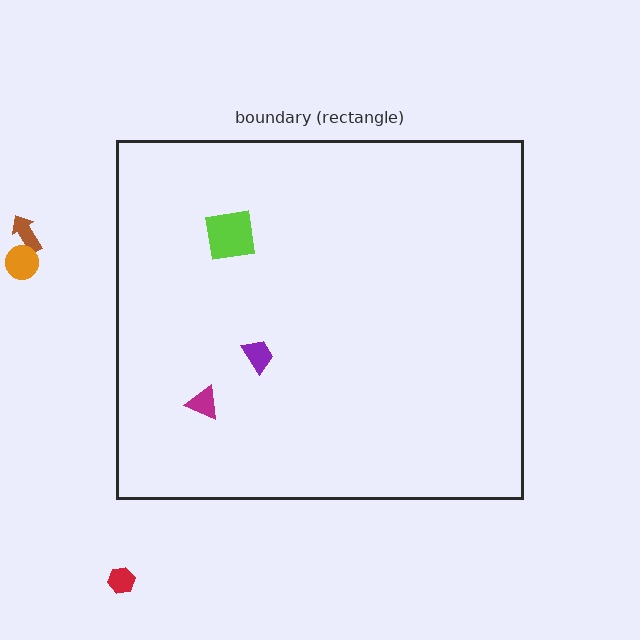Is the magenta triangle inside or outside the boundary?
Inside.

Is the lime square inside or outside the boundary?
Inside.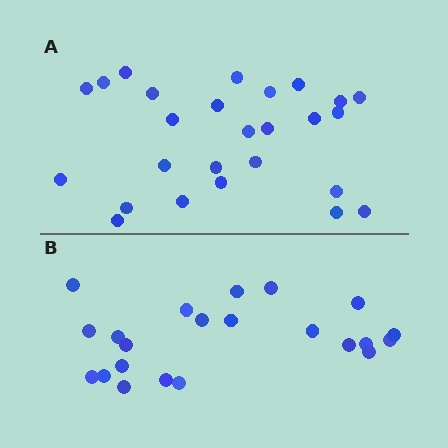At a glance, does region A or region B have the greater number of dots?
Region A (the top region) has more dots.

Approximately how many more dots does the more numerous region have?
Region A has about 4 more dots than region B.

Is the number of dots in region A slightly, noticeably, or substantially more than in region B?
Region A has only slightly more — the two regions are fairly close. The ratio is roughly 1.2 to 1.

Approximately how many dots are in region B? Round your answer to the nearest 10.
About 20 dots. (The exact count is 22, which rounds to 20.)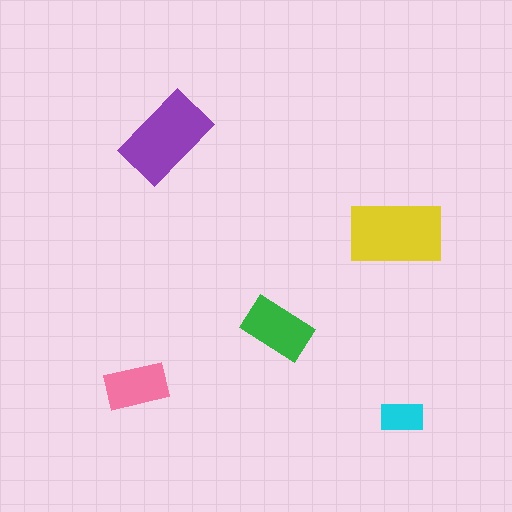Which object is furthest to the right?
The cyan rectangle is rightmost.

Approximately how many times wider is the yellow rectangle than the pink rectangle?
About 1.5 times wider.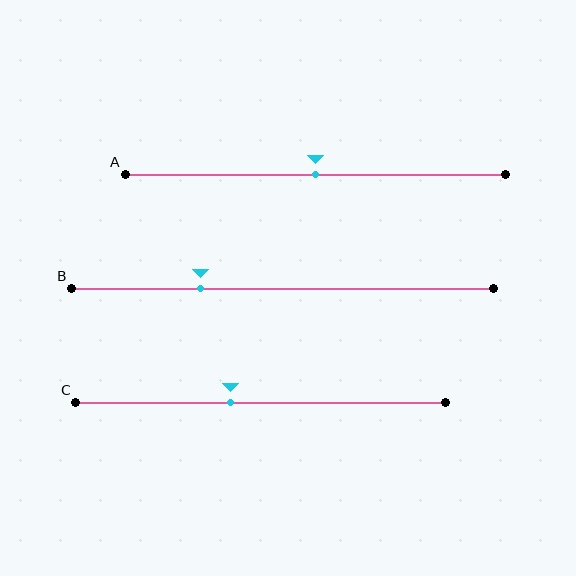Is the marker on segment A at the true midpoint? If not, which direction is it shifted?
Yes, the marker on segment A is at the true midpoint.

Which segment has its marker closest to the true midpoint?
Segment A has its marker closest to the true midpoint.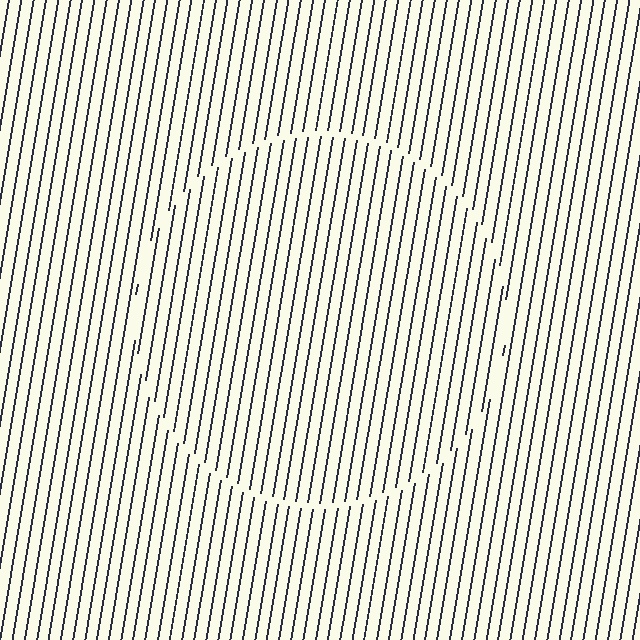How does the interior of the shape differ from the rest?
The interior of the shape contains the same grating, shifted by half a period — the contour is defined by the phase discontinuity where line-ends from the inner and outer gratings abut.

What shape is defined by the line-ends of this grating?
An illusory circle. The interior of the shape contains the same grating, shifted by half a period — the contour is defined by the phase discontinuity where line-ends from the inner and outer gratings abut.